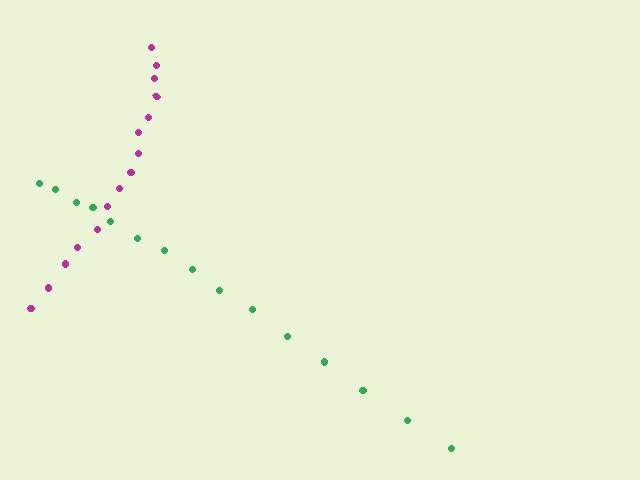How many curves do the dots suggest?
There are 2 distinct paths.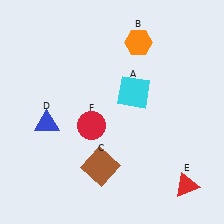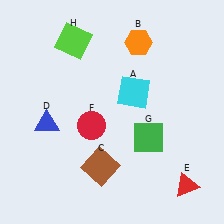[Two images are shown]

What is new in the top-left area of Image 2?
A lime square (H) was added in the top-left area of Image 2.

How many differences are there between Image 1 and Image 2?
There are 2 differences between the two images.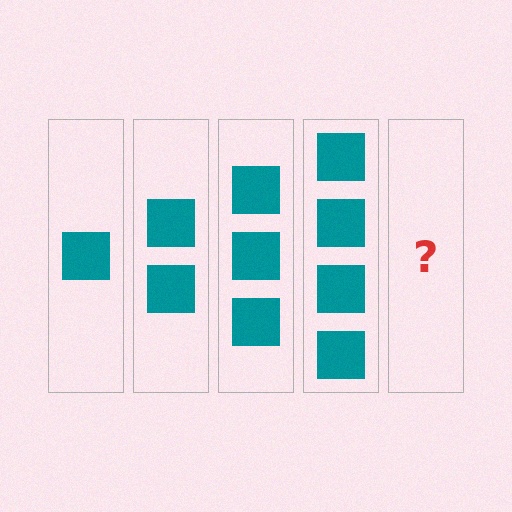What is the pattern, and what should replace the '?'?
The pattern is that each step adds one more square. The '?' should be 5 squares.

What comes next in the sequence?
The next element should be 5 squares.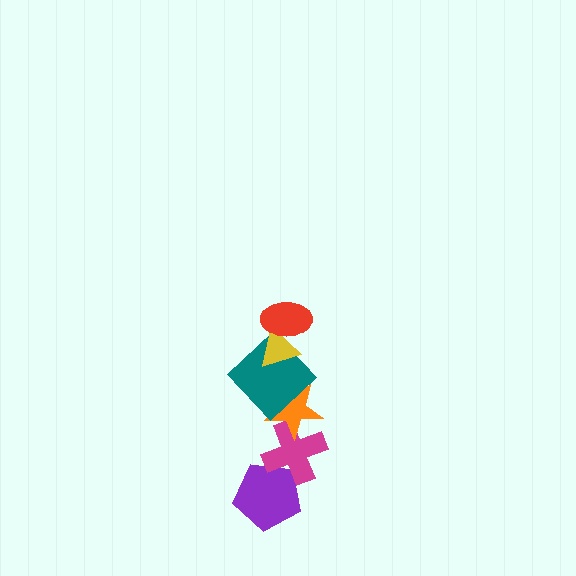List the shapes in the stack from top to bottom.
From top to bottom: the red ellipse, the yellow triangle, the teal diamond, the orange star, the magenta cross, the purple pentagon.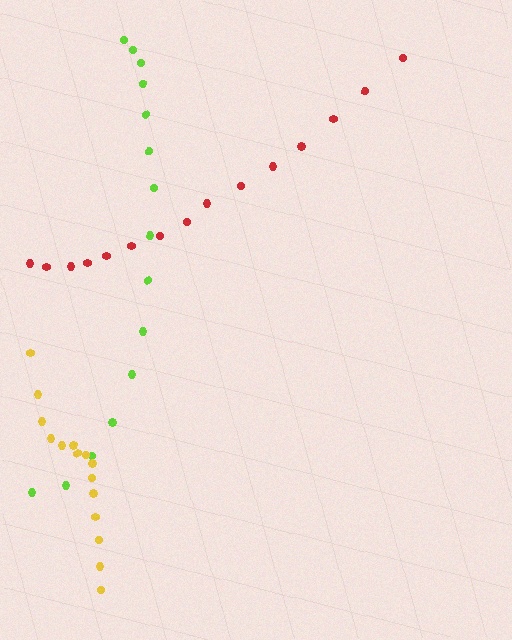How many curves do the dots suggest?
There are 3 distinct paths.